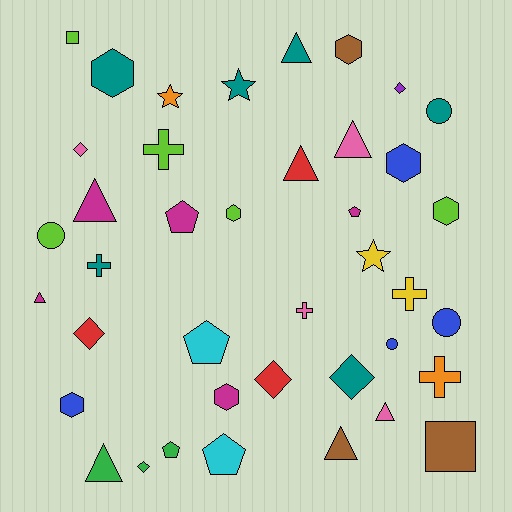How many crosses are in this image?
There are 5 crosses.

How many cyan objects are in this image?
There are 2 cyan objects.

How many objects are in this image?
There are 40 objects.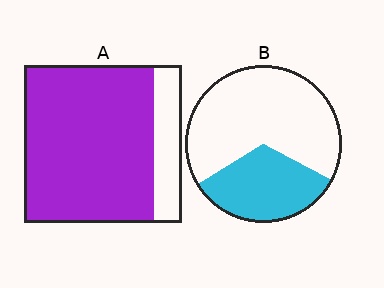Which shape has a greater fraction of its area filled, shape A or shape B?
Shape A.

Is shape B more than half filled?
No.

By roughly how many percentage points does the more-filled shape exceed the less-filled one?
By roughly 50 percentage points (A over B).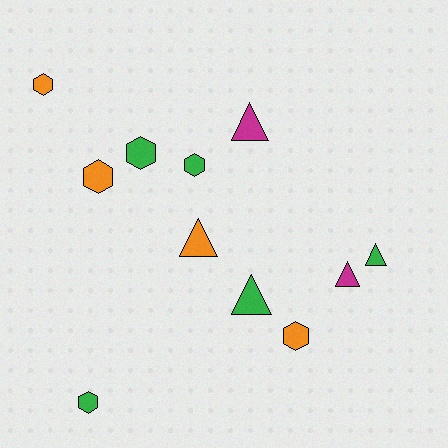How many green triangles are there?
There are 2 green triangles.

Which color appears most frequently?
Green, with 5 objects.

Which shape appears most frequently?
Hexagon, with 6 objects.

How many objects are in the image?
There are 11 objects.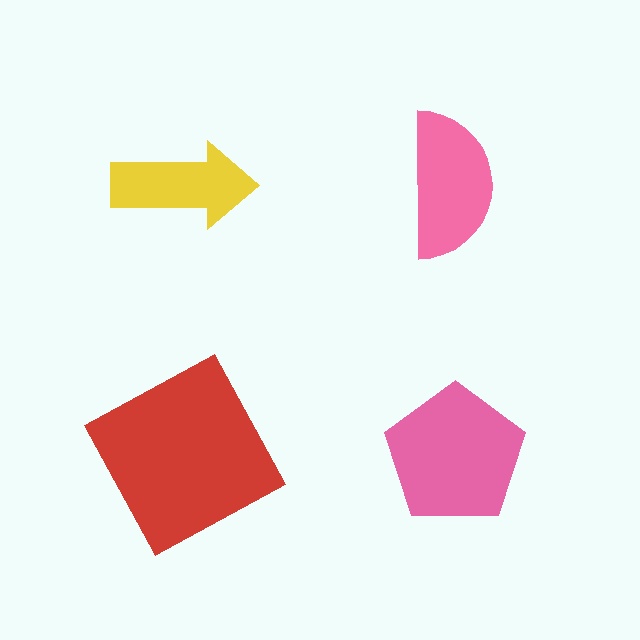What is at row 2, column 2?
A pink pentagon.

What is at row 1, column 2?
A pink semicircle.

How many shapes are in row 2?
2 shapes.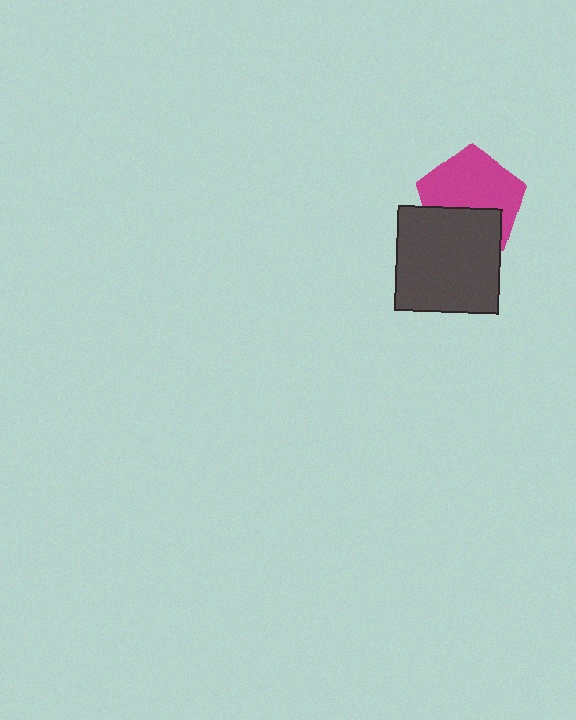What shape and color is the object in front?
The object in front is a dark gray rectangle.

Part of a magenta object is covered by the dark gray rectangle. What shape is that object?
It is a pentagon.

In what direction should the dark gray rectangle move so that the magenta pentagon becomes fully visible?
The dark gray rectangle should move down. That is the shortest direction to clear the overlap and leave the magenta pentagon fully visible.